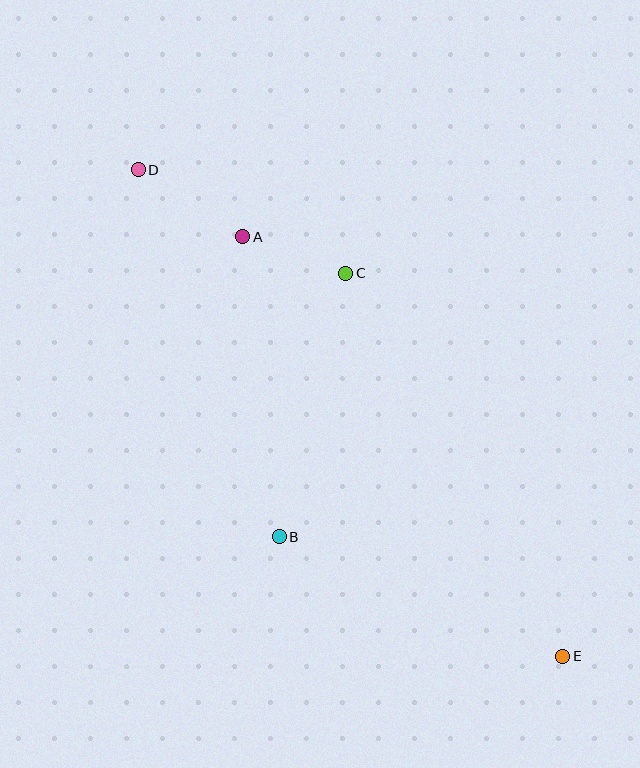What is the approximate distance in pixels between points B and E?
The distance between B and E is approximately 308 pixels.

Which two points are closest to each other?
Points A and C are closest to each other.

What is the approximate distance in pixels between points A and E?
The distance between A and E is approximately 528 pixels.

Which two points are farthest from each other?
Points D and E are farthest from each other.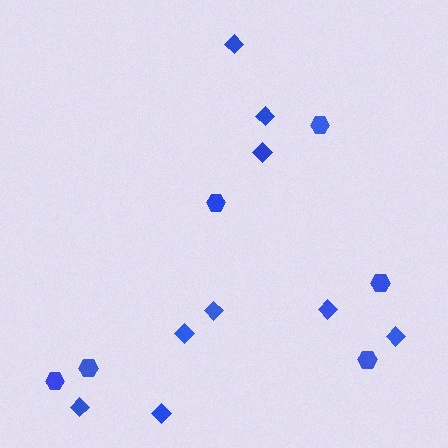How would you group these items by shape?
There are 2 groups: one group of hexagons (6) and one group of diamonds (9).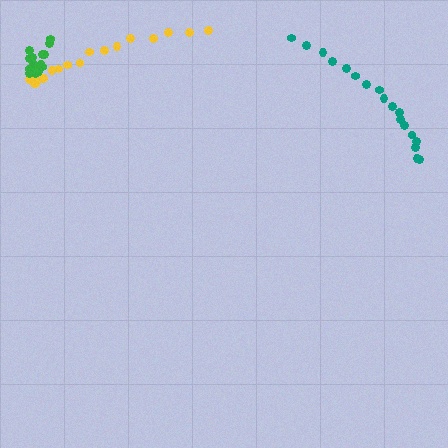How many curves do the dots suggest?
There are 3 distinct paths.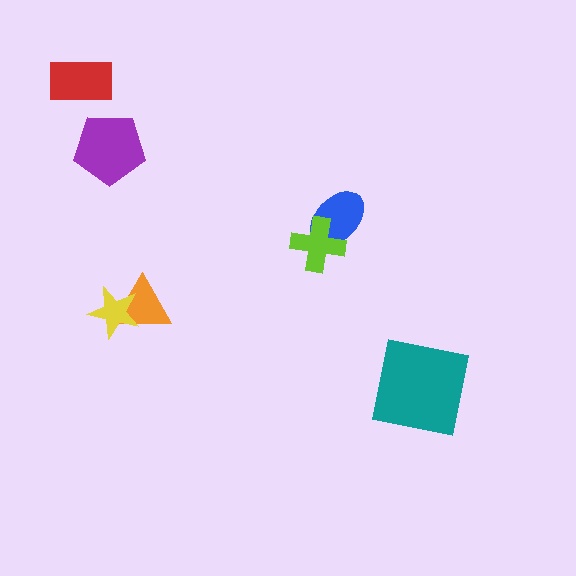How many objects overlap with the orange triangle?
1 object overlaps with the orange triangle.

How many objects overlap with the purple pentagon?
0 objects overlap with the purple pentagon.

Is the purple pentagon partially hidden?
No, no other shape covers it.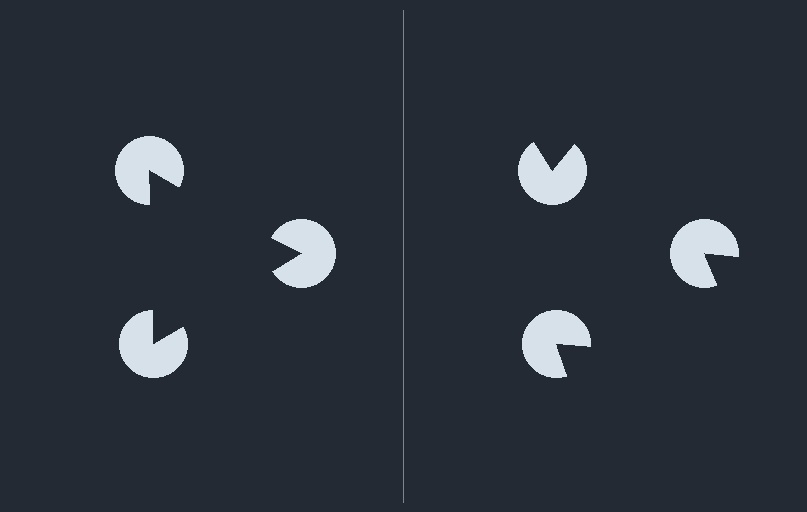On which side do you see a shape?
An illusory triangle appears on the left side. On the right side the wedge cuts are rotated, so no coherent shape forms.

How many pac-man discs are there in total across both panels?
6 — 3 on each side.